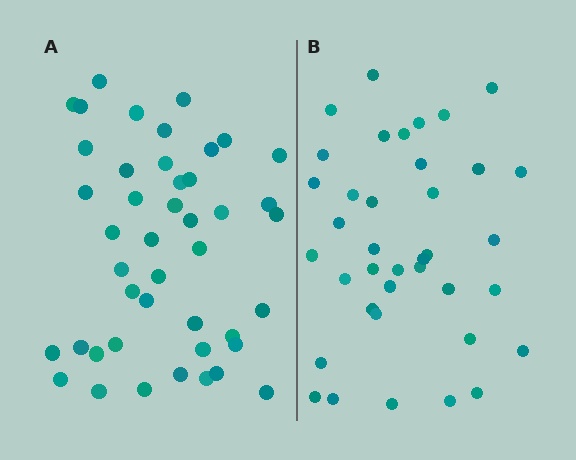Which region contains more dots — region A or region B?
Region A (the left region) has more dots.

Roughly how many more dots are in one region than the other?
Region A has about 6 more dots than region B.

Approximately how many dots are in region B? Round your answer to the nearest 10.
About 40 dots. (The exact count is 38, which rounds to 40.)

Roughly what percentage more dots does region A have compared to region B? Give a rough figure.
About 15% more.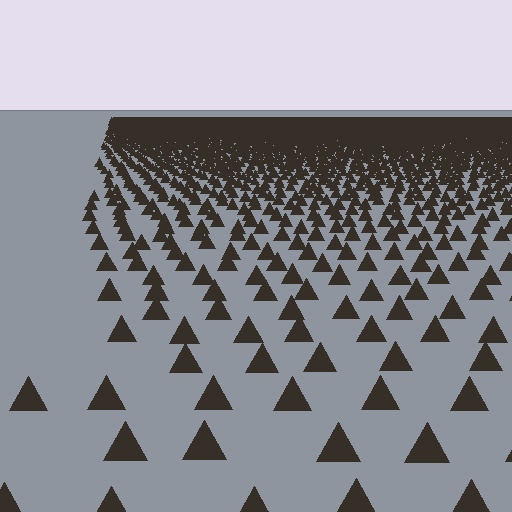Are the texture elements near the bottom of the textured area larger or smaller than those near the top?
Larger. Near the bottom, elements are closer to the viewer and appear at a bigger on-screen size.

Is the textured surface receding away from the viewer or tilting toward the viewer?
The surface is receding away from the viewer. Texture elements get smaller and denser toward the top.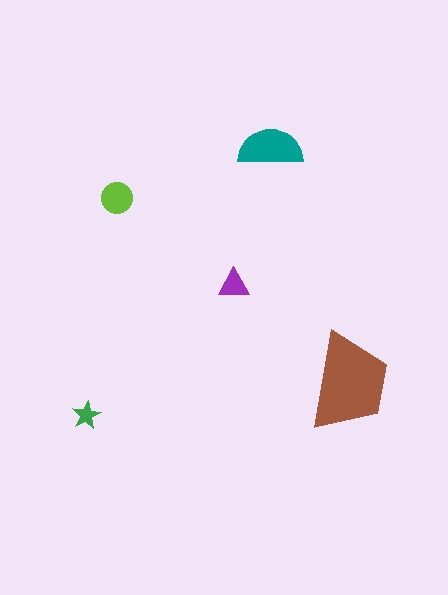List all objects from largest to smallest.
The brown trapezoid, the teal semicircle, the lime circle, the purple triangle, the green star.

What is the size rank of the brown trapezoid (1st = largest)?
1st.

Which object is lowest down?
The green star is bottommost.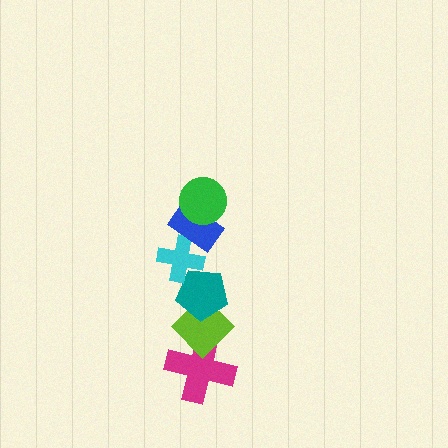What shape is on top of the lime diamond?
The teal pentagon is on top of the lime diamond.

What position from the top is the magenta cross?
The magenta cross is 6th from the top.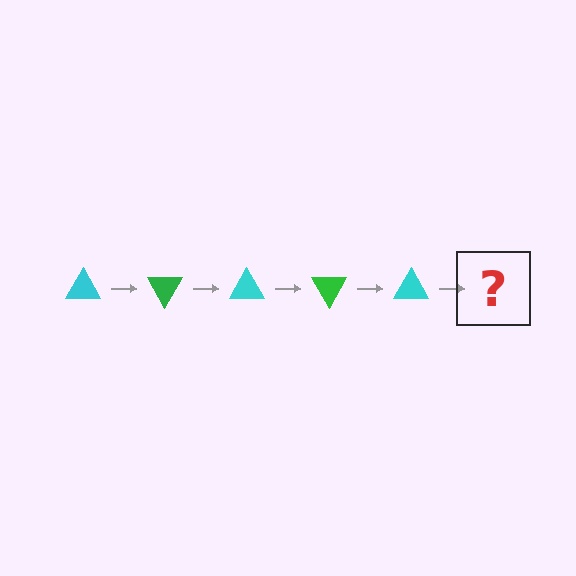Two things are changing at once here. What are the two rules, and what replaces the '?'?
The two rules are that it rotates 60 degrees each step and the color cycles through cyan and green. The '?' should be a green triangle, rotated 300 degrees from the start.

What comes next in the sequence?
The next element should be a green triangle, rotated 300 degrees from the start.